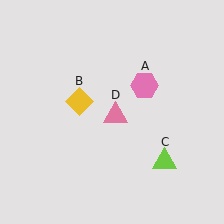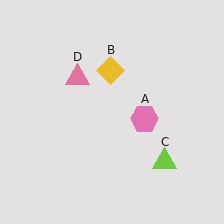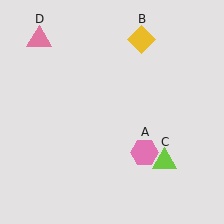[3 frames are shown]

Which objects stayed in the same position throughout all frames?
Lime triangle (object C) remained stationary.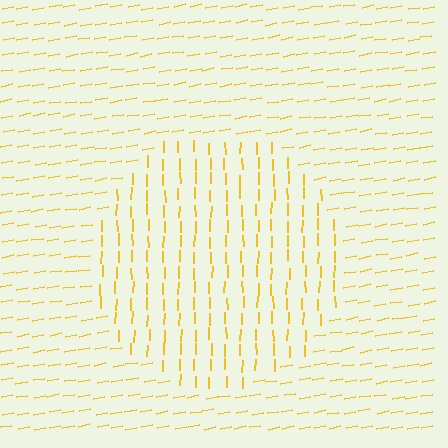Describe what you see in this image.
The image is filled with small yellow line segments. A circle region in the image has lines oriented differently from the surrounding lines, creating a visible texture boundary.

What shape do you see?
I see a circle.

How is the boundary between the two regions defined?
The boundary is defined purely by a change in line orientation (approximately 79 degrees difference). All lines are the same color and thickness.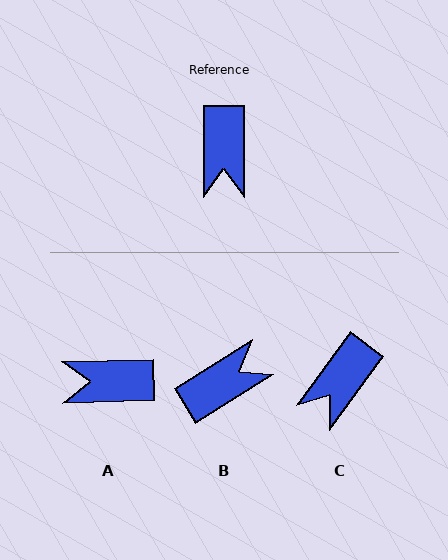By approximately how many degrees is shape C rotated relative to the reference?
Approximately 36 degrees clockwise.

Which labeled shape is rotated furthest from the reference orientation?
B, about 122 degrees away.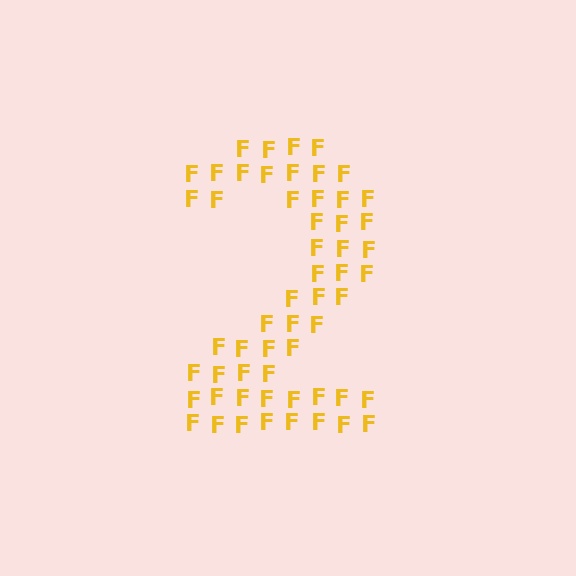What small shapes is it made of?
It is made of small letter F's.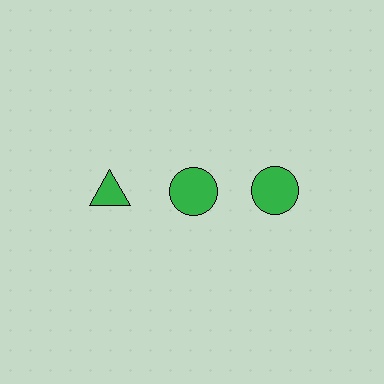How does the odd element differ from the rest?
It has a different shape: triangle instead of circle.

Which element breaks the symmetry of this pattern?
The green triangle in the top row, leftmost column breaks the symmetry. All other shapes are green circles.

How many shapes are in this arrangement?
There are 3 shapes arranged in a grid pattern.